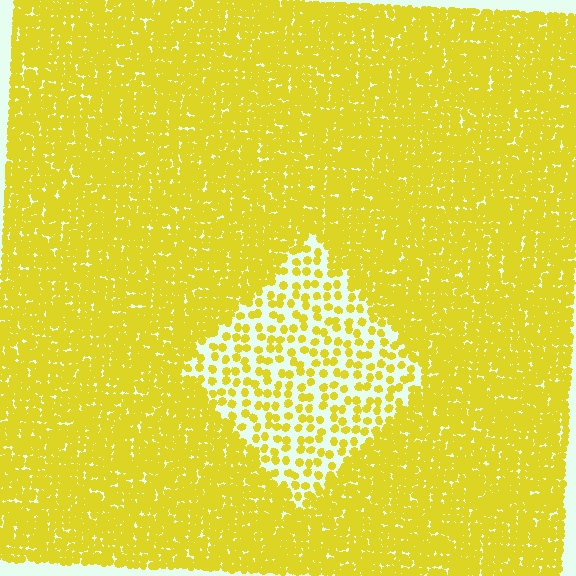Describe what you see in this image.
The image contains small yellow elements arranged at two different densities. A diamond-shaped region is visible where the elements are less densely packed than the surrounding area.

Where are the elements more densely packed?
The elements are more densely packed outside the diamond boundary.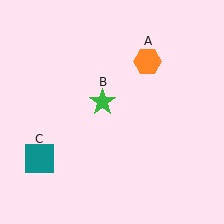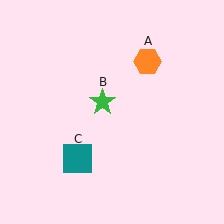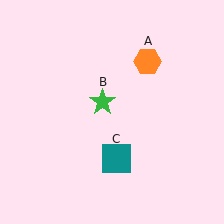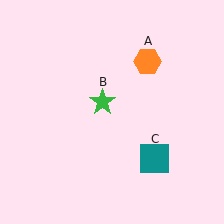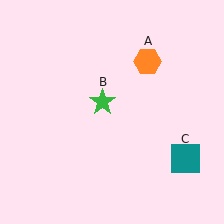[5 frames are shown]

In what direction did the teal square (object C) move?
The teal square (object C) moved right.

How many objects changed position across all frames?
1 object changed position: teal square (object C).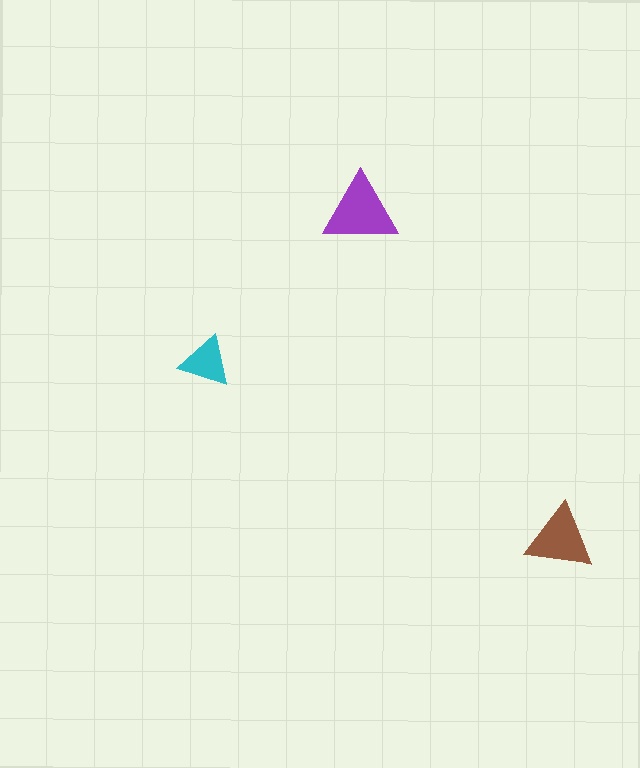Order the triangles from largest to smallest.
the purple one, the brown one, the cyan one.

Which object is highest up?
The purple triangle is topmost.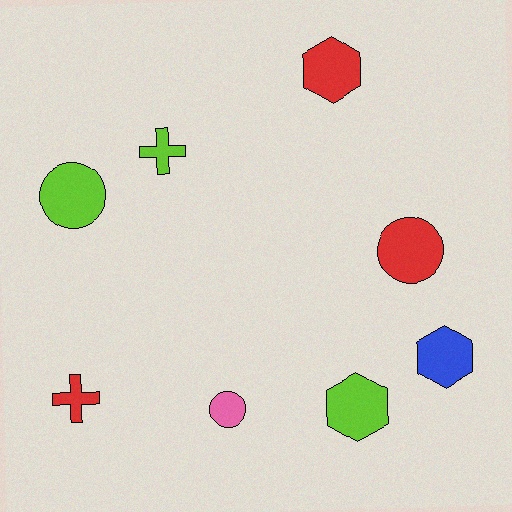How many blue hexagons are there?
There is 1 blue hexagon.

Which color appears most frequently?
Red, with 3 objects.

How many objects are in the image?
There are 8 objects.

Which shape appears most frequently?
Circle, with 3 objects.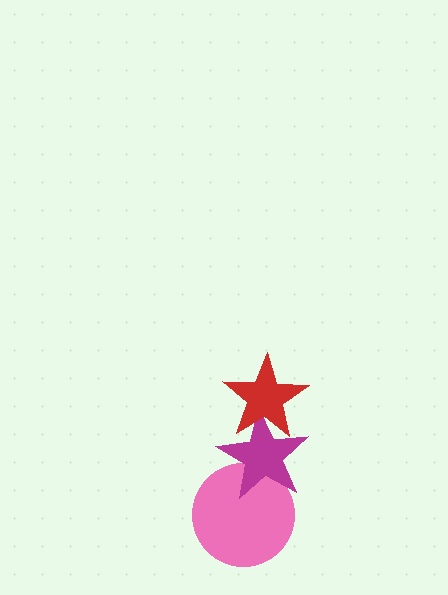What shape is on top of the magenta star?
The red star is on top of the magenta star.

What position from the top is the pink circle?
The pink circle is 3rd from the top.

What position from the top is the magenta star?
The magenta star is 2nd from the top.